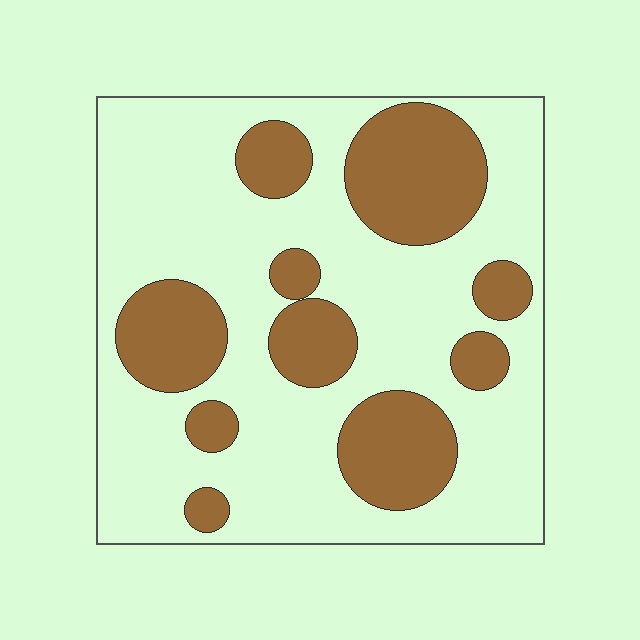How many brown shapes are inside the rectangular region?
10.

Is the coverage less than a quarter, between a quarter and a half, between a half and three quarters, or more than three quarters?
Between a quarter and a half.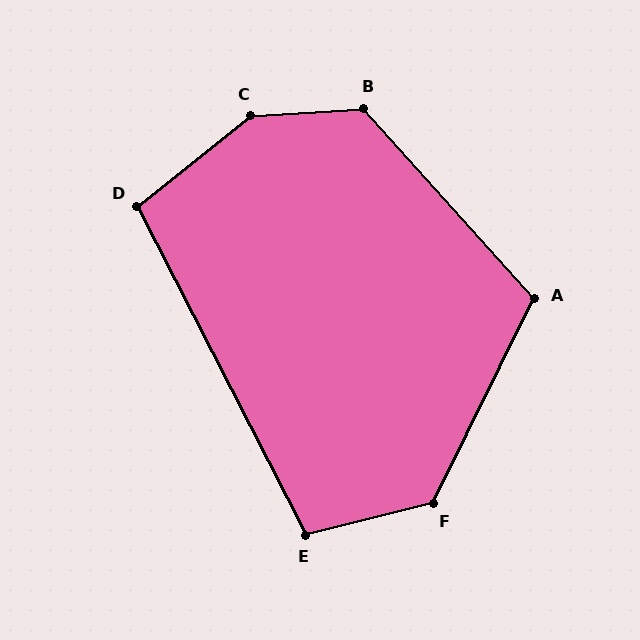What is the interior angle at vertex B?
Approximately 129 degrees (obtuse).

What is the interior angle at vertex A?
Approximately 112 degrees (obtuse).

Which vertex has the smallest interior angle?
D, at approximately 101 degrees.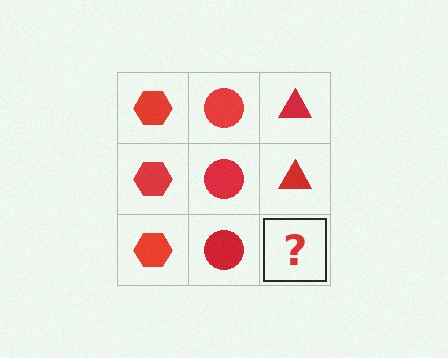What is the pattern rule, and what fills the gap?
The rule is that each column has a consistent shape. The gap should be filled with a red triangle.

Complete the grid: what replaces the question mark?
The question mark should be replaced with a red triangle.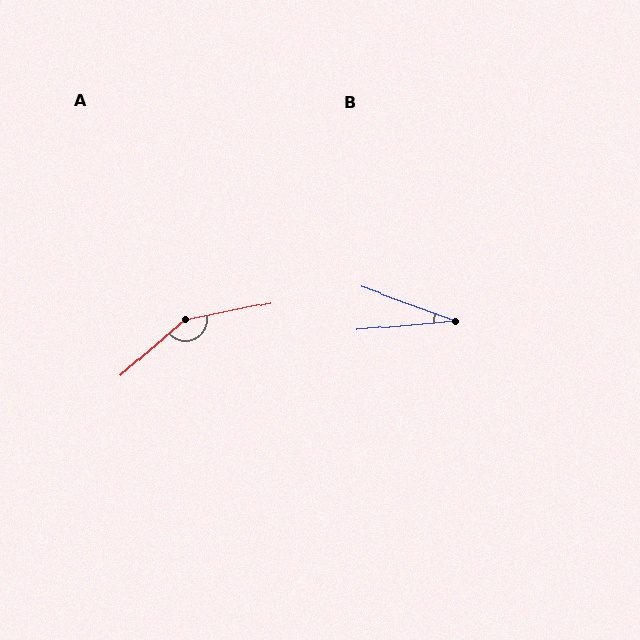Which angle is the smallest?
B, at approximately 25 degrees.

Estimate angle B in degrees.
Approximately 25 degrees.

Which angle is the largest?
A, at approximately 150 degrees.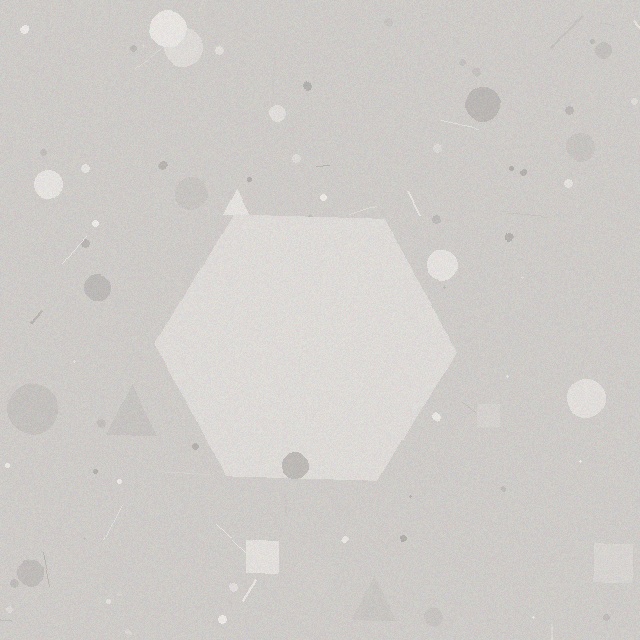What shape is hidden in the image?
A hexagon is hidden in the image.